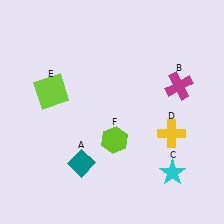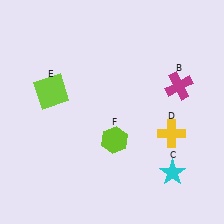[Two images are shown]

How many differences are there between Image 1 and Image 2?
There is 1 difference between the two images.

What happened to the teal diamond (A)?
The teal diamond (A) was removed in Image 2. It was in the bottom-left area of Image 1.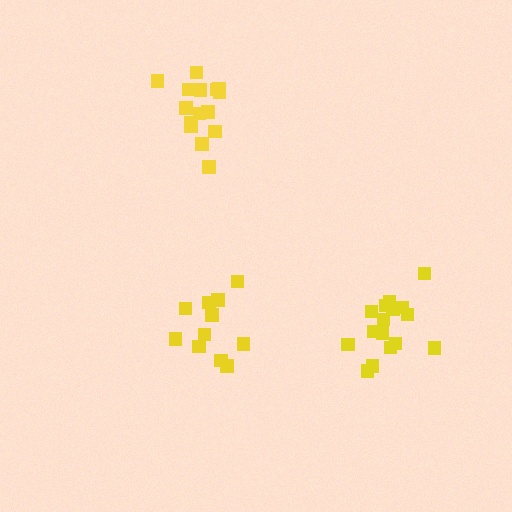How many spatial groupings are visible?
There are 3 spatial groupings.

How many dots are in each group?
Group 1: 16 dots, Group 2: 11 dots, Group 3: 15 dots (42 total).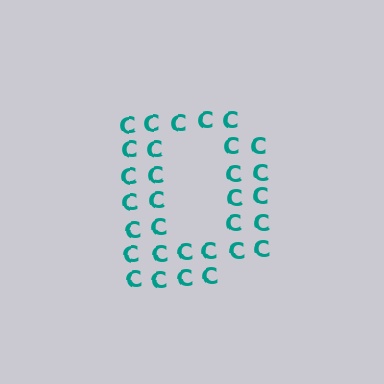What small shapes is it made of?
It is made of small letter C's.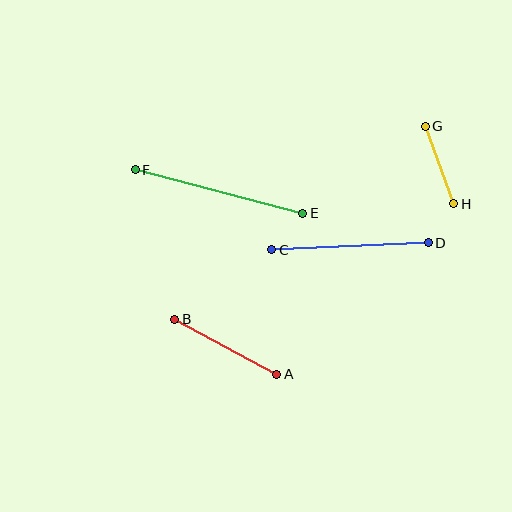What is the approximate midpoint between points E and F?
The midpoint is at approximately (219, 192) pixels.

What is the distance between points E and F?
The distance is approximately 173 pixels.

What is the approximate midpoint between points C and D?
The midpoint is at approximately (350, 246) pixels.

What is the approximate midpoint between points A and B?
The midpoint is at approximately (226, 347) pixels.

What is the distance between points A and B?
The distance is approximately 116 pixels.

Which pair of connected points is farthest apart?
Points E and F are farthest apart.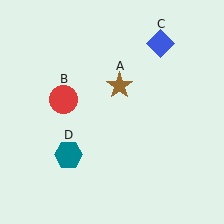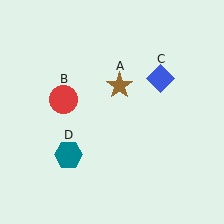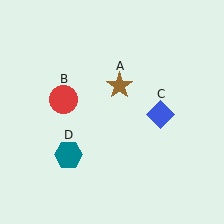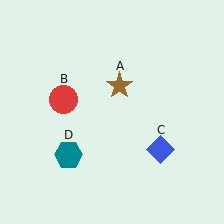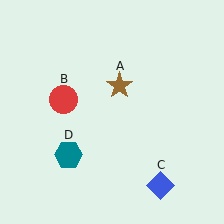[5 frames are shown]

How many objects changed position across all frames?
1 object changed position: blue diamond (object C).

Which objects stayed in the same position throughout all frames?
Brown star (object A) and red circle (object B) and teal hexagon (object D) remained stationary.